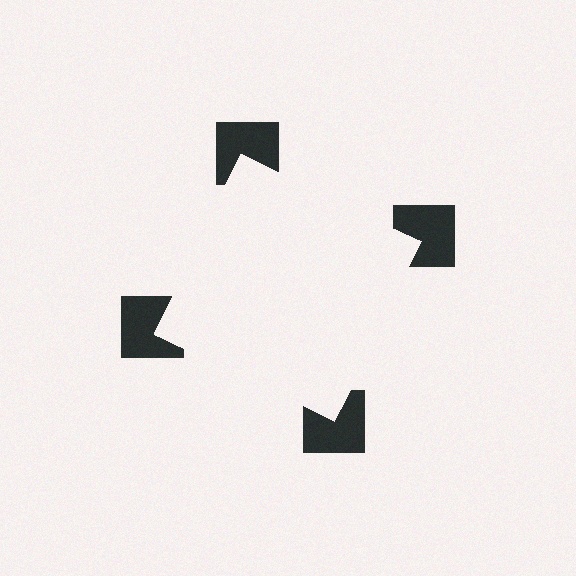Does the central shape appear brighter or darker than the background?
It typically appears slightly brighter than the background, even though no actual brightness change is drawn.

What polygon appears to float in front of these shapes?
An illusory square — its edges are inferred from the aligned wedge cuts in the notched squares, not physically drawn.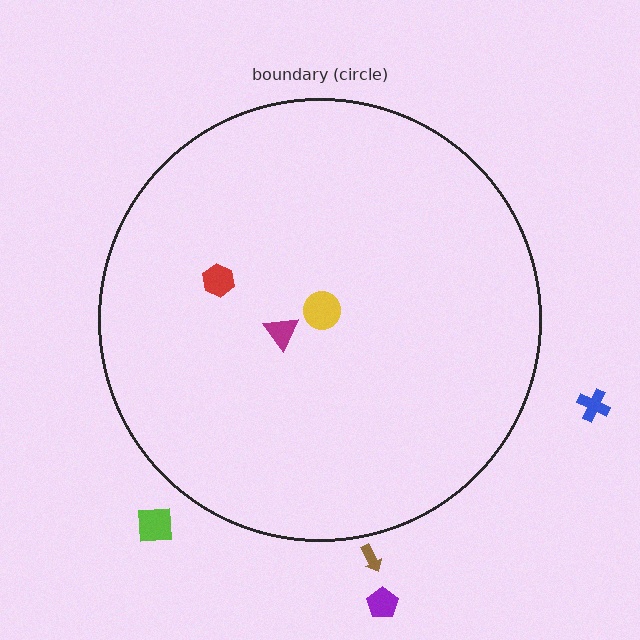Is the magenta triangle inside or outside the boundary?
Inside.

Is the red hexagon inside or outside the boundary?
Inside.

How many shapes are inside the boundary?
3 inside, 4 outside.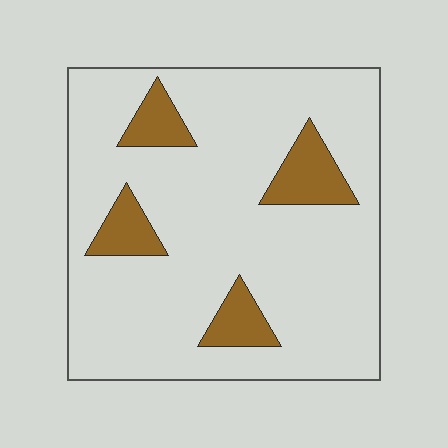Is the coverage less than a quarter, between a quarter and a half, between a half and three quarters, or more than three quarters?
Less than a quarter.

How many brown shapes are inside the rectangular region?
4.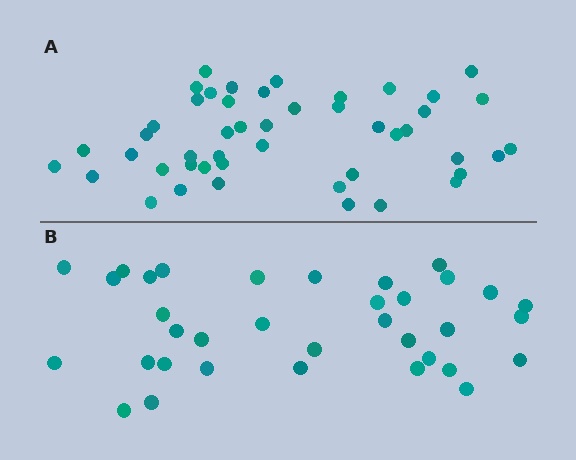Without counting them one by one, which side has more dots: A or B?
Region A (the top region) has more dots.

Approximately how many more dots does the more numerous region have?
Region A has roughly 12 or so more dots than region B.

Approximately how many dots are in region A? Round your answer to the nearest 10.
About 50 dots. (The exact count is 47, which rounds to 50.)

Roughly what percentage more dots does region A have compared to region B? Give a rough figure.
About 35% more.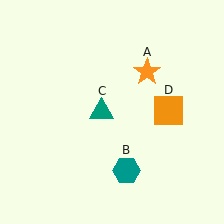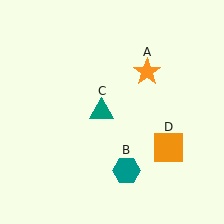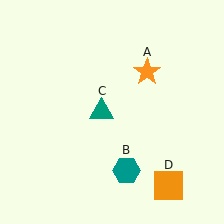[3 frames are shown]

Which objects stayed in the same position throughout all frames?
Orange star (object A) and teal hexagon (object B) and teal triangle (object C) remained stationary.